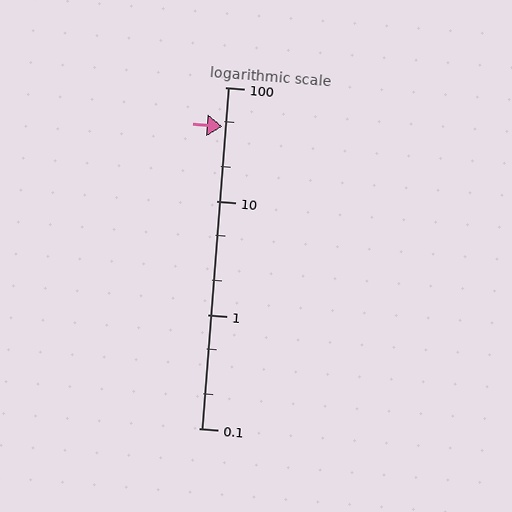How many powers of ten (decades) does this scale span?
The scale spans 3 decades, from 0.1 to 100.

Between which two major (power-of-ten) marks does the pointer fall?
The pointer is between 10 and 100.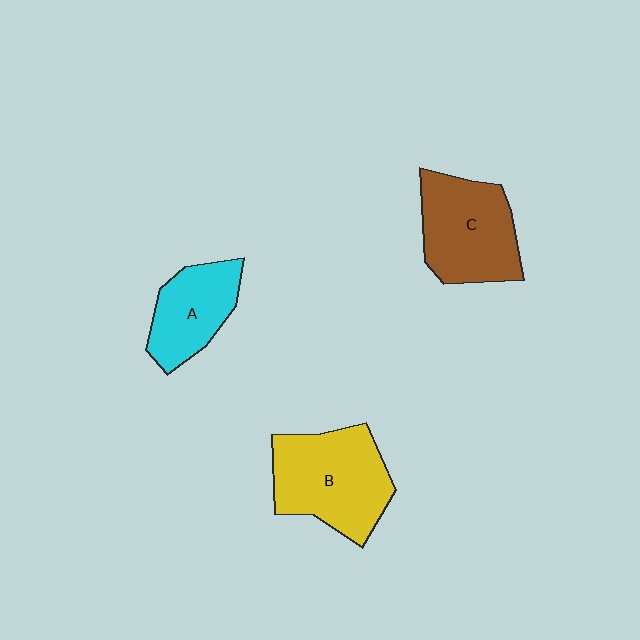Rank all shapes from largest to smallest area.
From largest to smallest: B (yellow), C (brown), A (cyan).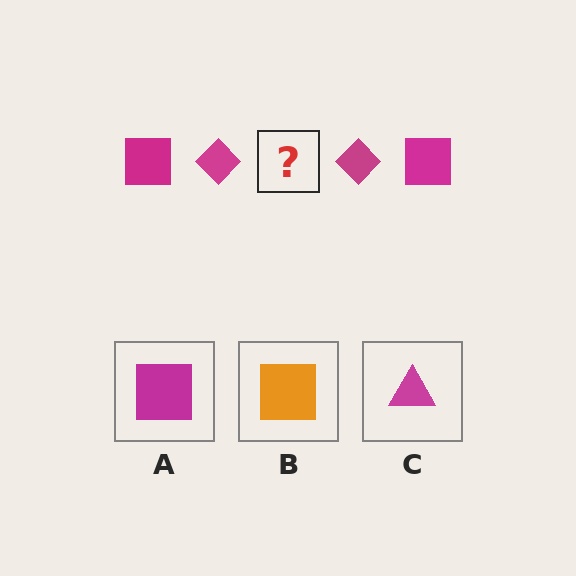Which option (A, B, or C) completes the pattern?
A.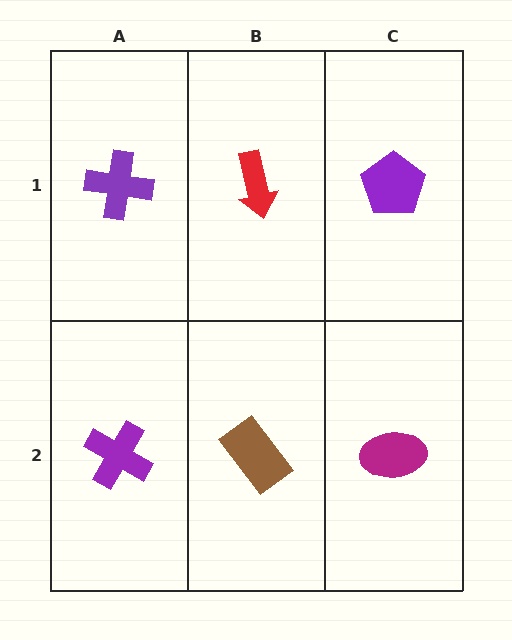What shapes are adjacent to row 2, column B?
A red arrow (row 1, column B), a purple cross (row 2, column A), a magenta ellipse (row 2, column C).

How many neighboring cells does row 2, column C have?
2.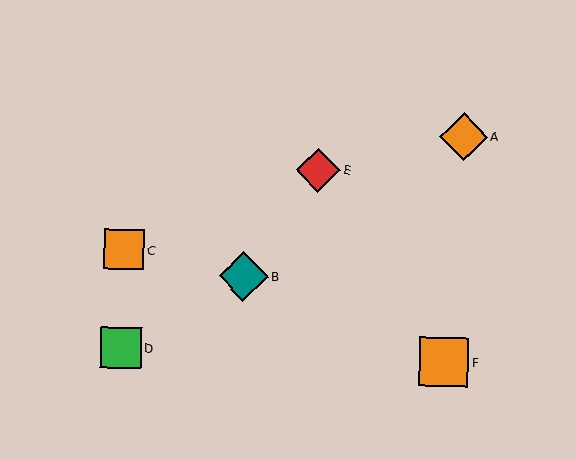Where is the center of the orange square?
The center of the orange square is at (444, 362).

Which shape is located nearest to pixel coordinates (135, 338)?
The green square (labeled D) at (121, 348) is nearest to that location.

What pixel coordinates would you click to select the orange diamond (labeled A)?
Click at (464, 137) to select the orange diamond A.